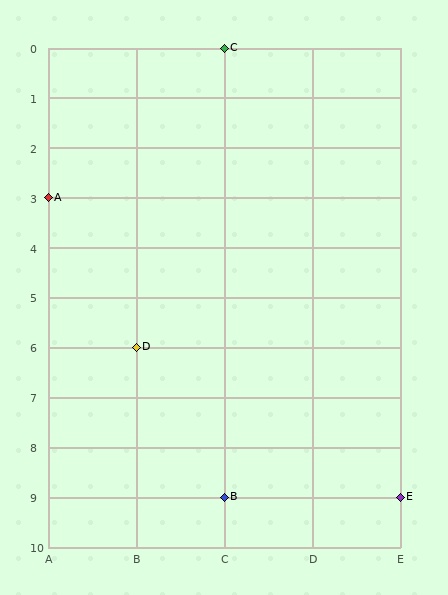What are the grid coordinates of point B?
Point B is at grid coordinates (C, 9).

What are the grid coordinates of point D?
Point D is at grid coordinates (B, 6).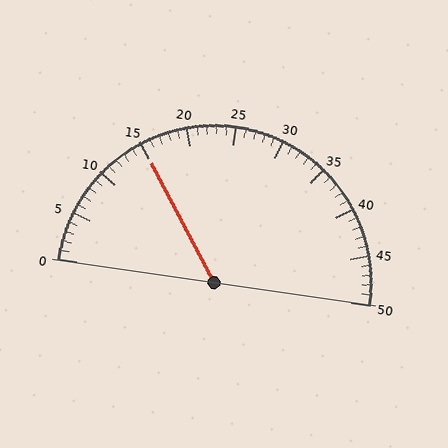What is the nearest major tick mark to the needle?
The nearest major tick mark is 15.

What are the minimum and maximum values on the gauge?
The gauge ranges from 0 to 50.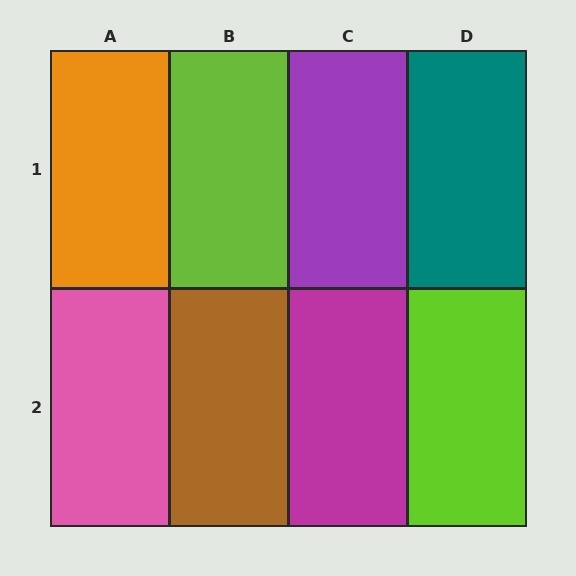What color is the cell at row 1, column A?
Orange.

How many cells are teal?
1 cell is teal.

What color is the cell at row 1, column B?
Lime.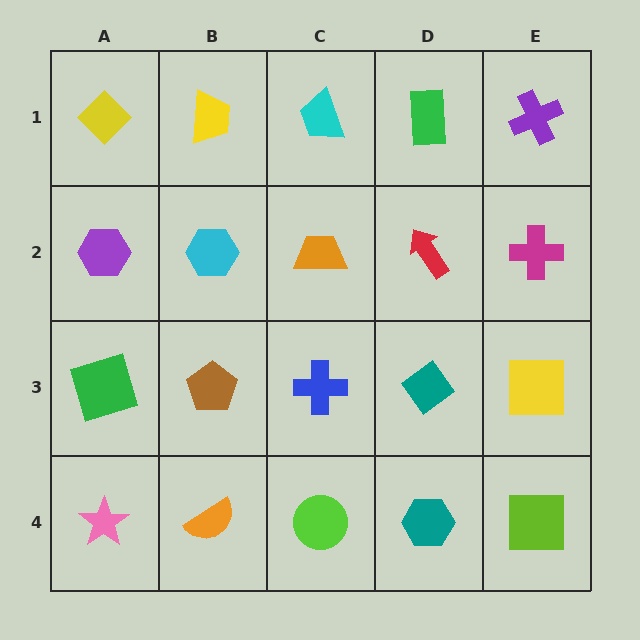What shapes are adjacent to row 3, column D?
A red arrow (row 2, column D), a teal hexagon (row 4, column D), a blue cross (row 3, column C), a yellow square (row 3, column E).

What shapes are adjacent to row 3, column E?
A magenta cross (row 2, column E), a lime square (row 4, column E), a teal diamond (row 3, column D).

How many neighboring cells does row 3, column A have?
3.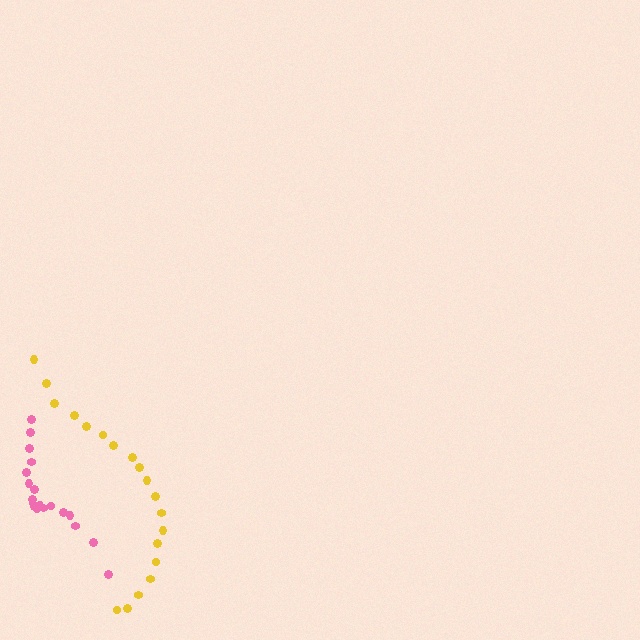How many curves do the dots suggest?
There are 2 distinct paths.